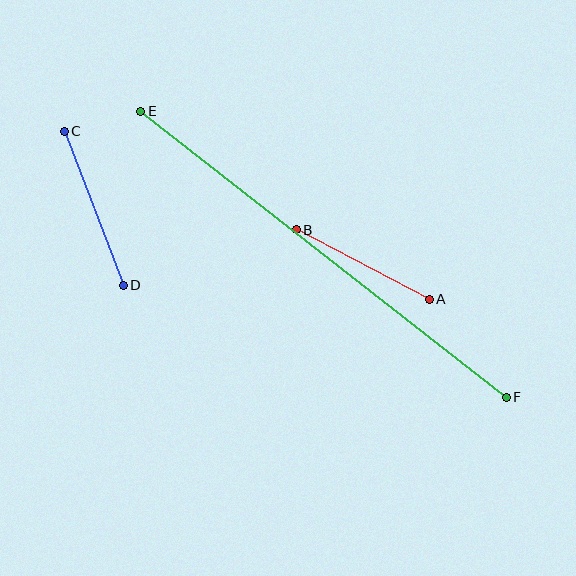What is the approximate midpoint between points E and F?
The midpoint is at approximately (323, 254) pixels.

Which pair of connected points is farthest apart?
Points E and F are farthest apart.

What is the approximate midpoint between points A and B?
The midpoint is at approximately (363, 264) pixels.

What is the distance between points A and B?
The distance is approximately 150 pixels.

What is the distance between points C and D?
The distance is approximately 165 pixels.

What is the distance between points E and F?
The distance is approximately 464 pixels.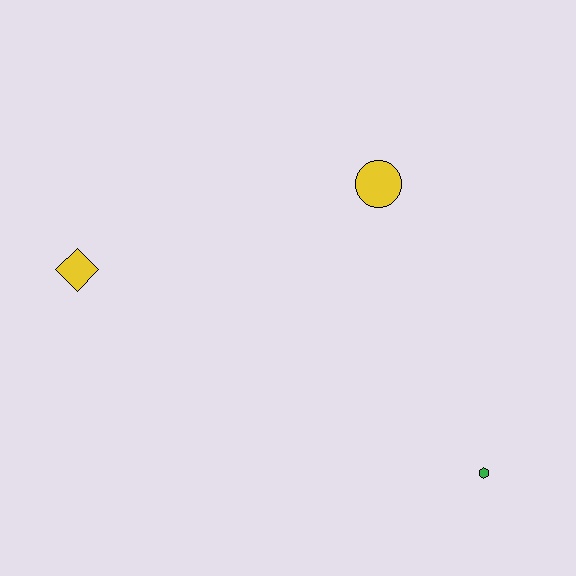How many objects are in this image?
There are 3 objects.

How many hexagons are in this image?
There is 1 hexagon.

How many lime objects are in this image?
There are no lime objects.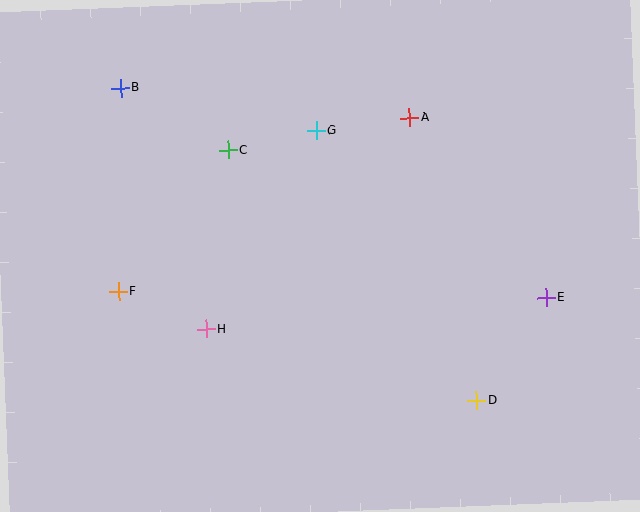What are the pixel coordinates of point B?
Point B is at (121, 88).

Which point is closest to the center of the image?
Point G at (316, 131) is closest to the center.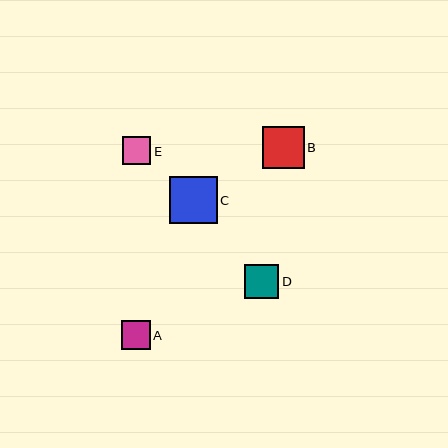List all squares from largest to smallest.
From largest to smallest: C, B, D, A, E.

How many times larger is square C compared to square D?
Square C is approximately 1.4 times the size of square D.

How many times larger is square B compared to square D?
Square B is approximately 1.2 times the size of square D.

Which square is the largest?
Square C is the largest with a size of approximately 48 pixels.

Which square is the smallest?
Square E is the smallest with a size of approximately 28 pixels.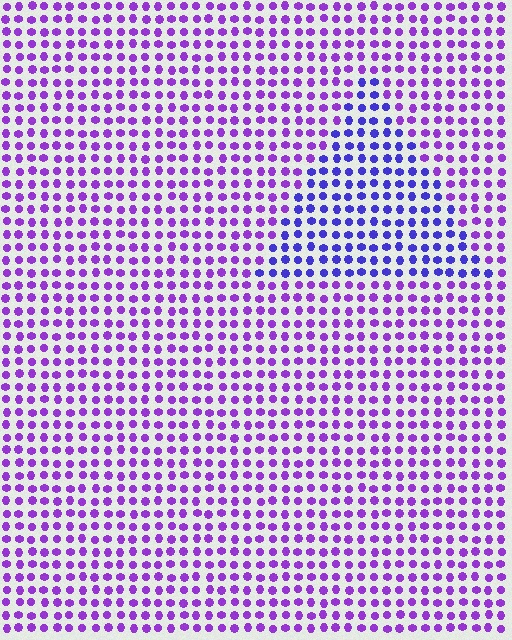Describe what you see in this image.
The image is filled with small purple elements in a uniform arrangement. A triangle-shaped region is visible where the elements are tinted to a slightly different hue, forming a subtle color boundary.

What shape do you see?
I see a triangle.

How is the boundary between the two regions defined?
The boundary is defined purely by a slight shift in hue (about 33 degrees). Spacing, size, and orientation are identical on both sides.